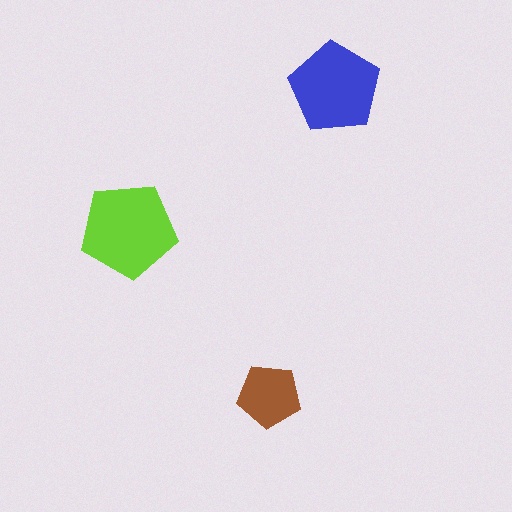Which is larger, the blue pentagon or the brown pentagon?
The blue one.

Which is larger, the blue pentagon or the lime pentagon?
The lime one.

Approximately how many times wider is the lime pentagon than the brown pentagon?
About 1.5 times wider.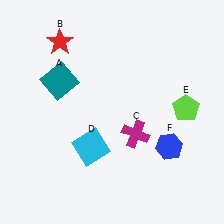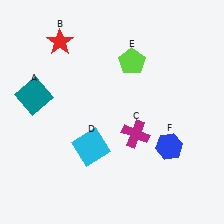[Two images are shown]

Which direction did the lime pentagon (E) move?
The lime pentagon (E) moved left.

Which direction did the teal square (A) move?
The teal square (A) moved left.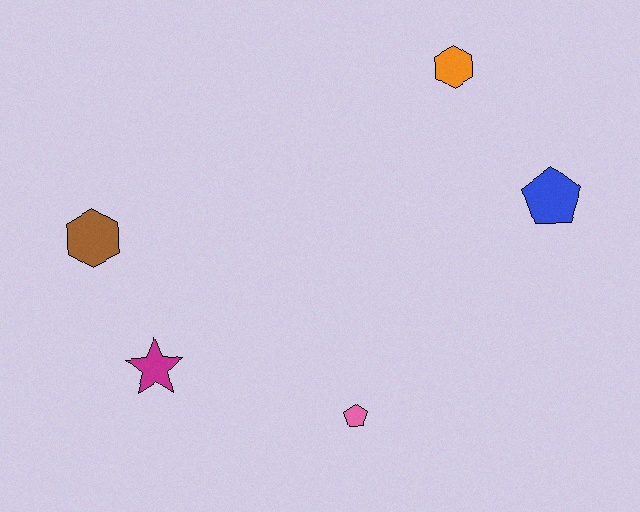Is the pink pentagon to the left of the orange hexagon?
Yes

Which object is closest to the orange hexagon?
The blue pentagon is closest to the orange hexagon.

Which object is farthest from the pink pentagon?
The orange hexagon is farthest from the pink pentagon.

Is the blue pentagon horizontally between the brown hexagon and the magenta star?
No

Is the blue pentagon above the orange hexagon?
No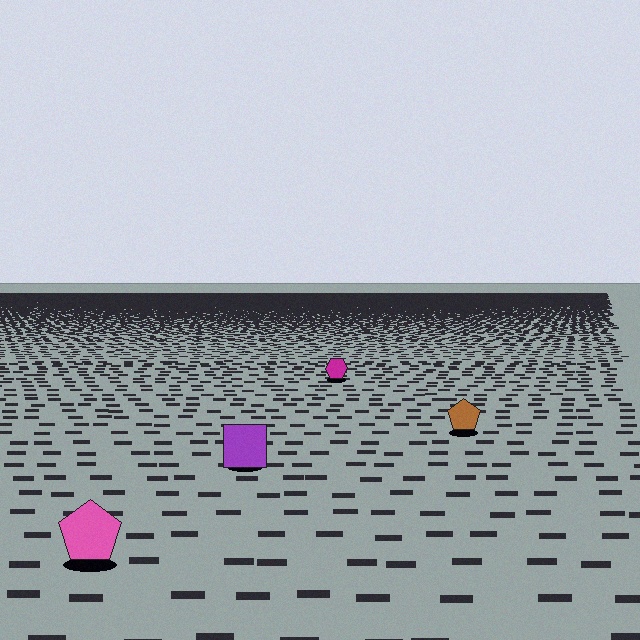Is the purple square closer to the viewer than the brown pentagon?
Yes. The purple square is closer — you can tell from the texture gradient: the ground texture is coarser near it.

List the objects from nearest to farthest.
From nearest to farthest: the pink pentagon, the purple square, the brown pentagon, the magenta hexagon.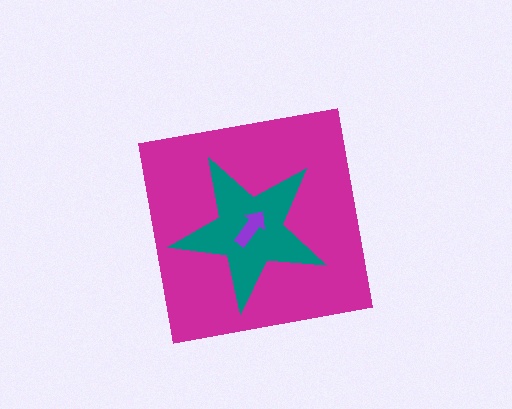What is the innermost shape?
The purple arrow.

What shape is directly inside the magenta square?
The teal star.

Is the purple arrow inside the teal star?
Yes.